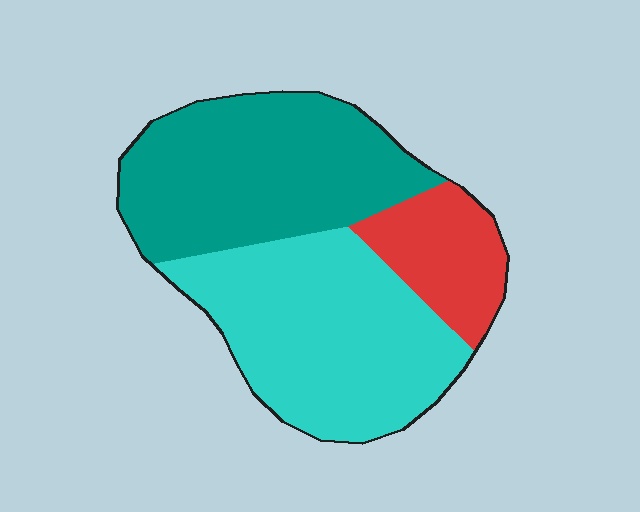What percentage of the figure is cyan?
Cyan takes up about two fifths (2/5) of the figure.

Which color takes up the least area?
Red, at roughly 15%.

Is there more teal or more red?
Teal.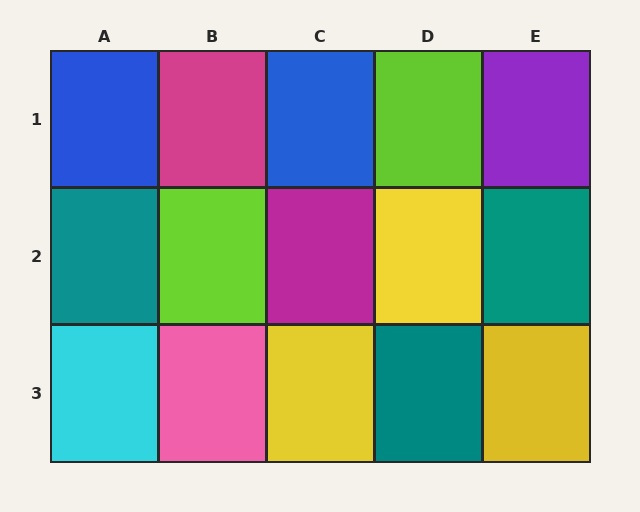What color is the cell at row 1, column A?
Blue.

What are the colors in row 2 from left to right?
Teal, lime, magenta, yellow, teal.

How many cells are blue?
2 cells are blue.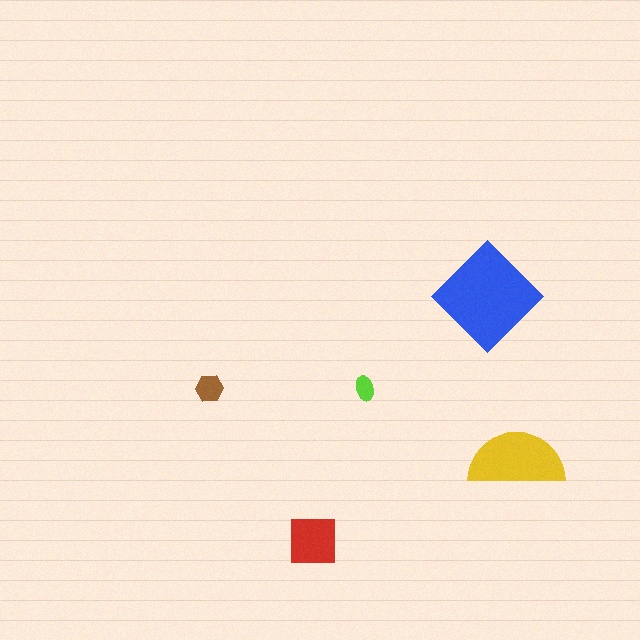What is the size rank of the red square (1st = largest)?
3rd.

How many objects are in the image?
There are 5 objects in the image.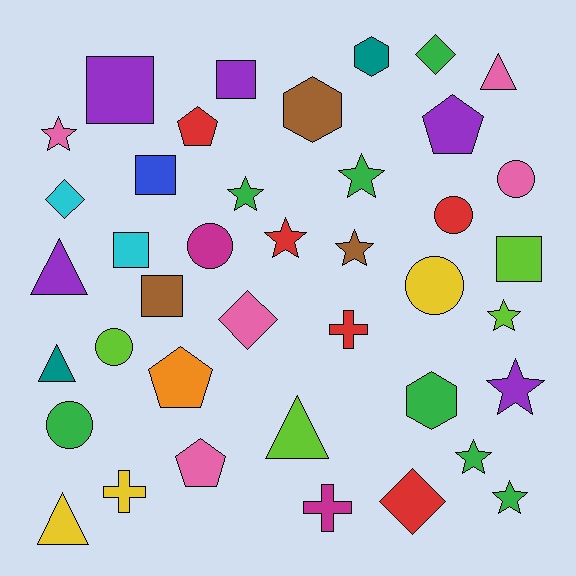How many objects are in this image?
There are 40 objects.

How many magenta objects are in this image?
There are 2 magenta objects.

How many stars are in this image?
There are 9 stars.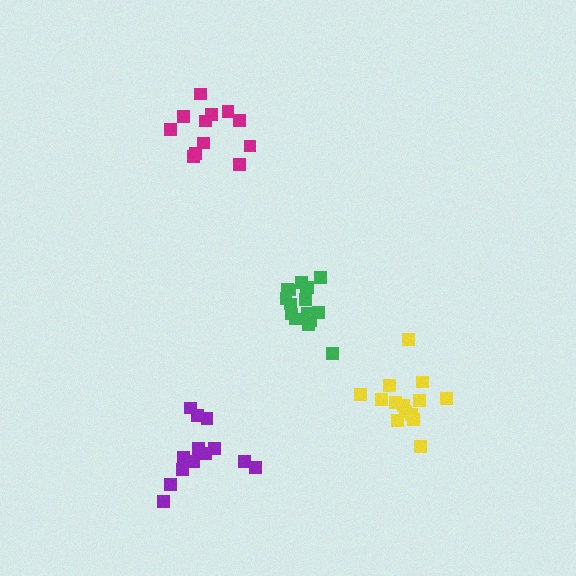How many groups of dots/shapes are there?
There are 4 groups.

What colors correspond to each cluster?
The clusters are colored: yellow, green, purple, magenta.